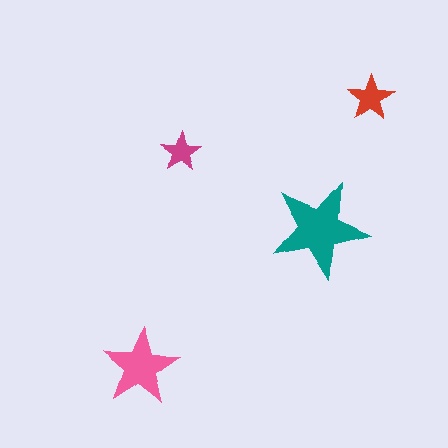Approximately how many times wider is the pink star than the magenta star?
About 2 times wider.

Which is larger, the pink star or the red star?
The pink one.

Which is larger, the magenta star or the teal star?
The teal one.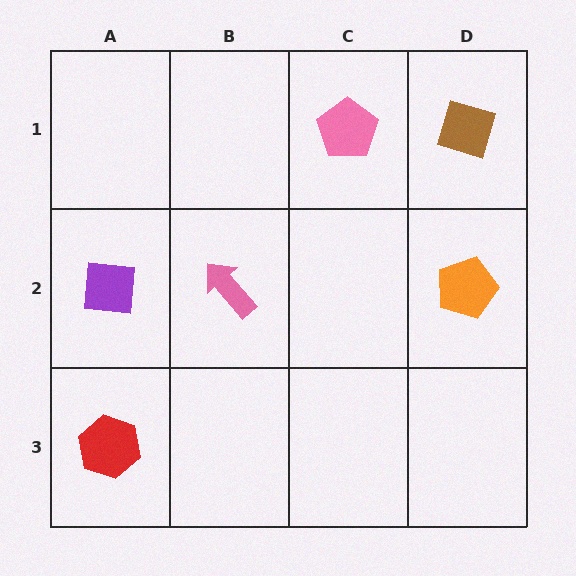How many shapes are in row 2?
3 shapes.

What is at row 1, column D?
A brown diamond.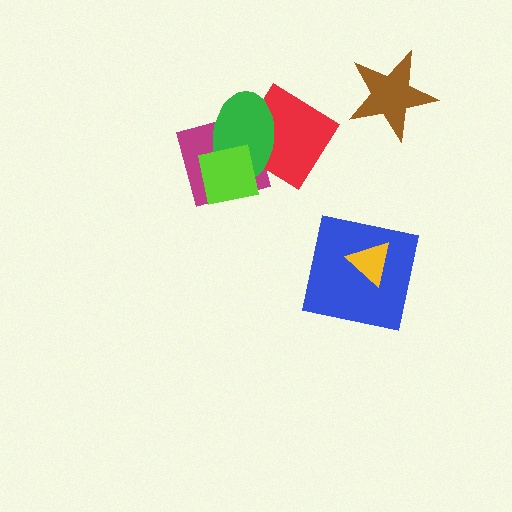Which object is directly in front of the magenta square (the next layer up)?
The red diamond is directly in front of the magenta square.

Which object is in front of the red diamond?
The green ellipse is in front of the red diamond.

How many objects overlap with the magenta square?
3 objects overlap with the magenta square.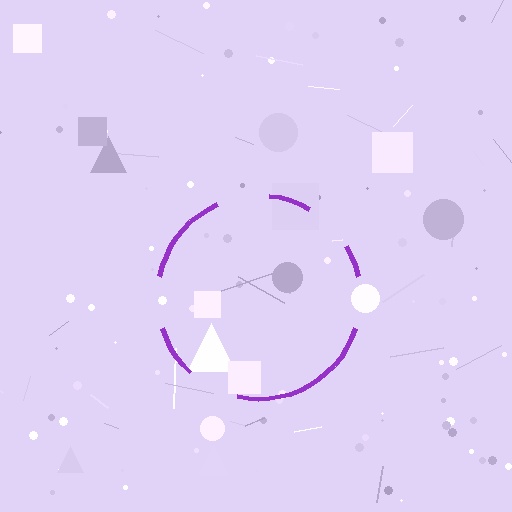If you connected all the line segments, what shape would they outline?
They would outline a circle.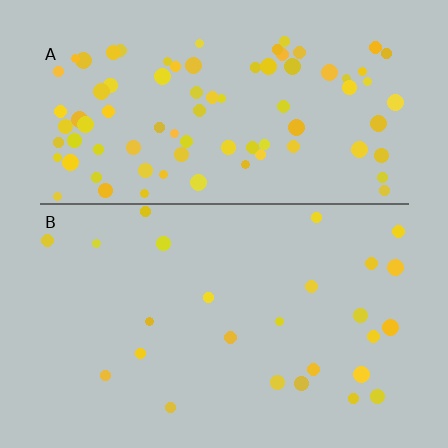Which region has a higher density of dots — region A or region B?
A (the top).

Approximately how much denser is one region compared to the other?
Approximately 3.3× — region A over region B.